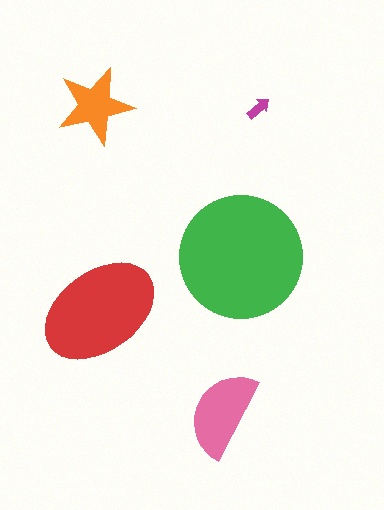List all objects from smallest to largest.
The magenta arrow, the orange star, the pink semicircle, the red ellipse, the green circle.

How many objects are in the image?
There are 5 objects in the image.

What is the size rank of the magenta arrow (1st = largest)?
5th.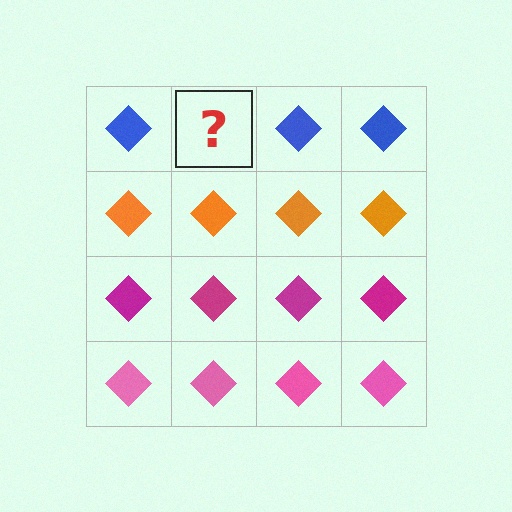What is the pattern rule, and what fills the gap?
The rule is that each row has a consistent color. The gap should be filled with a blue diamond.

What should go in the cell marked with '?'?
The missing cell should contain a blue diamond.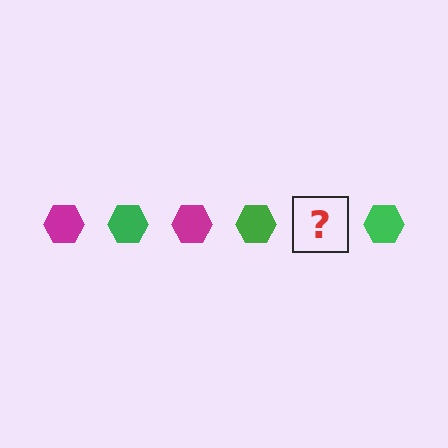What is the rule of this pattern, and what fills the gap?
The rule is that the pattern cycles through magenta, green hexagons. The gap should be filled with a magenta hexagon.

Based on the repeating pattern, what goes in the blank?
The blank should be a magenta hexagon.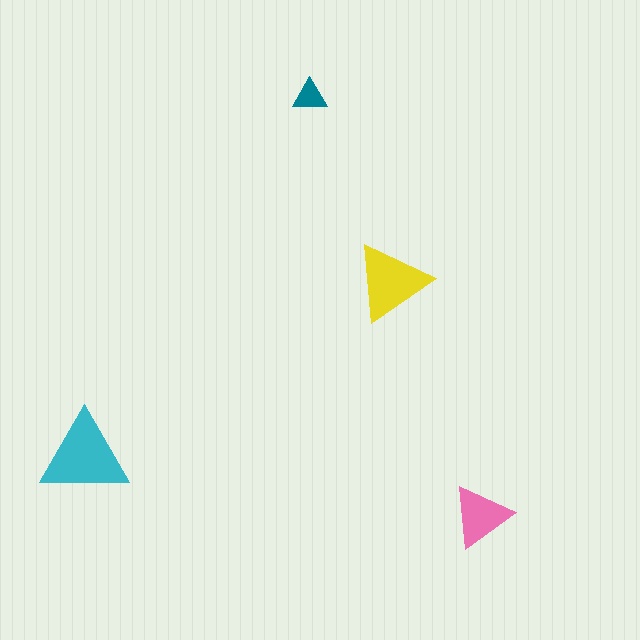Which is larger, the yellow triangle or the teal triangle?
The yellow one.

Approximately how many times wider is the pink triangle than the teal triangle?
About 2 times wider.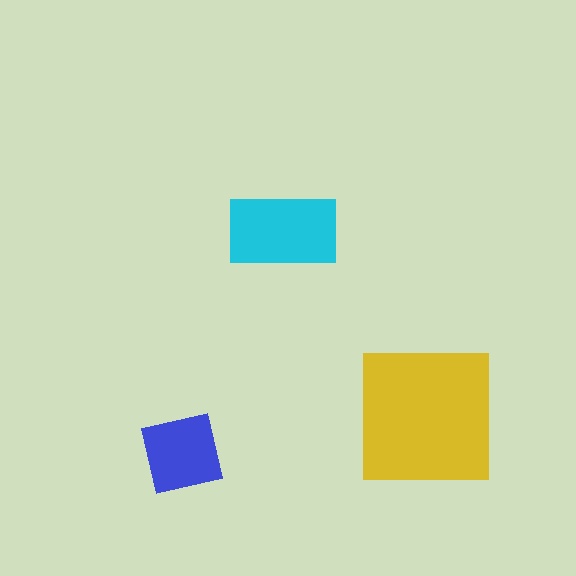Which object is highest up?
The cyan rectangle is topmost.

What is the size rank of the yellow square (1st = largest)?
1st.